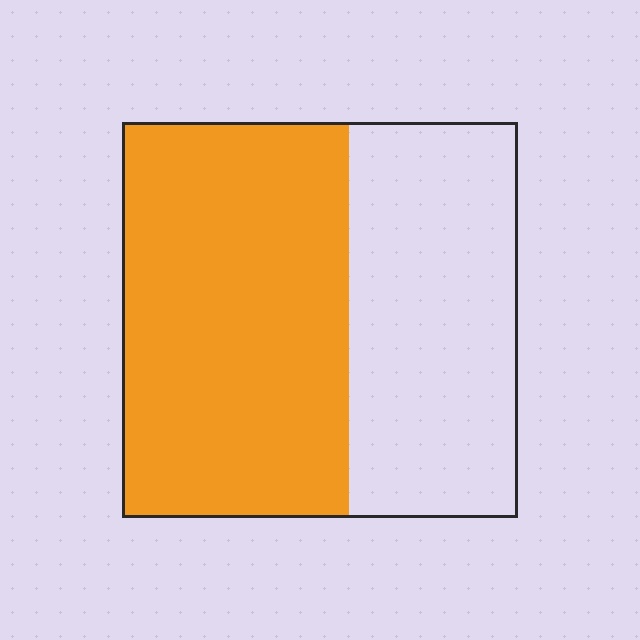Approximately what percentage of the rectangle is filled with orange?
Approximately 55%.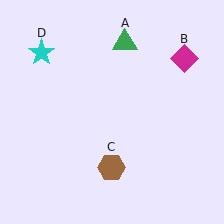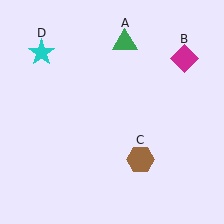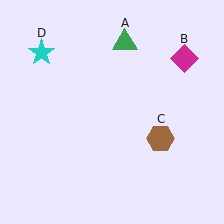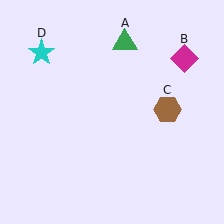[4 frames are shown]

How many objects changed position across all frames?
1 object changed position: brown hexagon (object C).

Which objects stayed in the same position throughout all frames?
Green triangle (object A) and magenta diamond (object B) and cyan star (object D) remained stationary.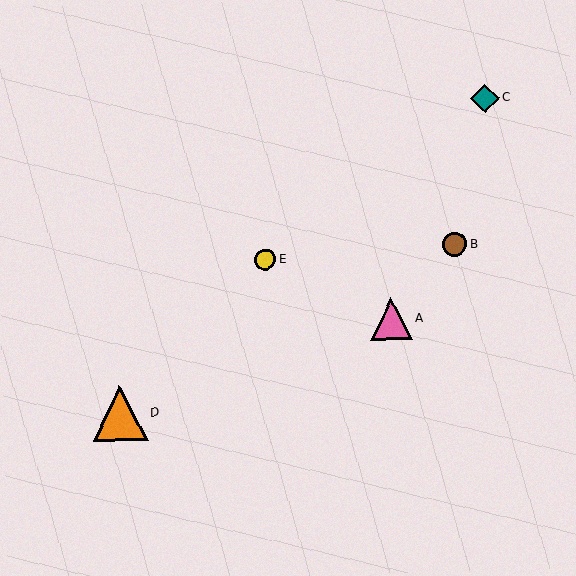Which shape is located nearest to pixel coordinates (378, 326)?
The pink triangle (labeled A) at (391, 319) is nearest to that location.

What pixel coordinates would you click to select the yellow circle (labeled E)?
Click at (265, 260) to select the yellow circle E.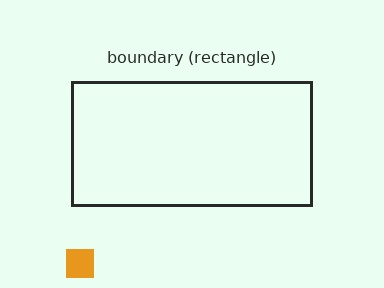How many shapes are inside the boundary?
0 inside, 1 outside.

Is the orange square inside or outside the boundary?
Outside.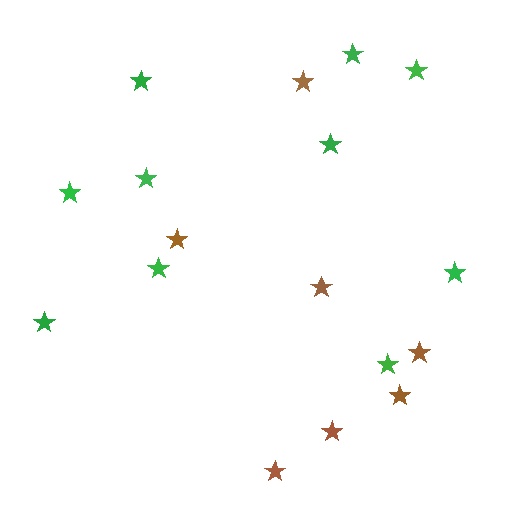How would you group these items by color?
There are 2 groups: one group of brown stars (7) and one group of green stars (10).